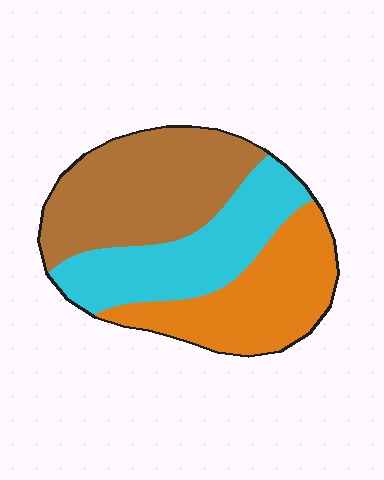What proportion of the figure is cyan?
Cyan takes up between a quarter and a half of the figure.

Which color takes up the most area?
Brown, at roughly 40%.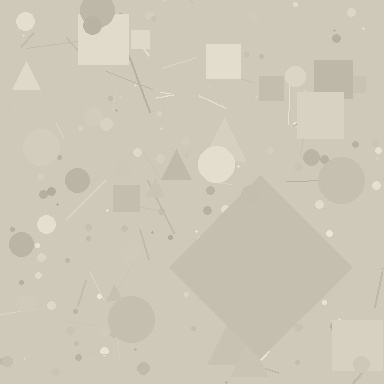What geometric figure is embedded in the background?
A diamond is embedded in the background.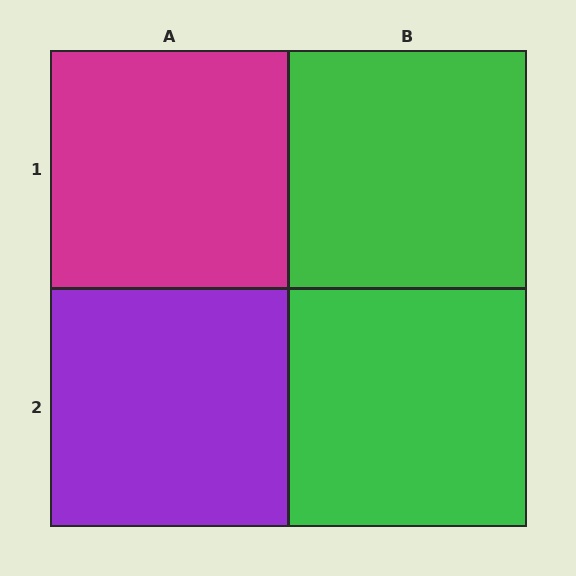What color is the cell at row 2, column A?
Purple.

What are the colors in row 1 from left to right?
Magenta, green.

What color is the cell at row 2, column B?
Green.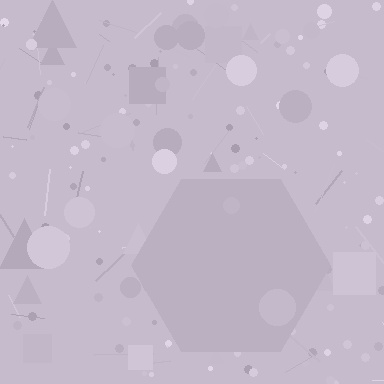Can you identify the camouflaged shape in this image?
The camouflaged shape is a hexagon.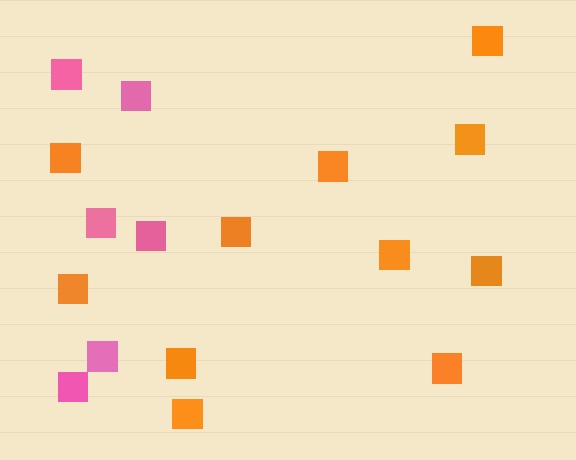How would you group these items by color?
There are 2 groups: one group of orange squares (11) and one group of pink squares (6).